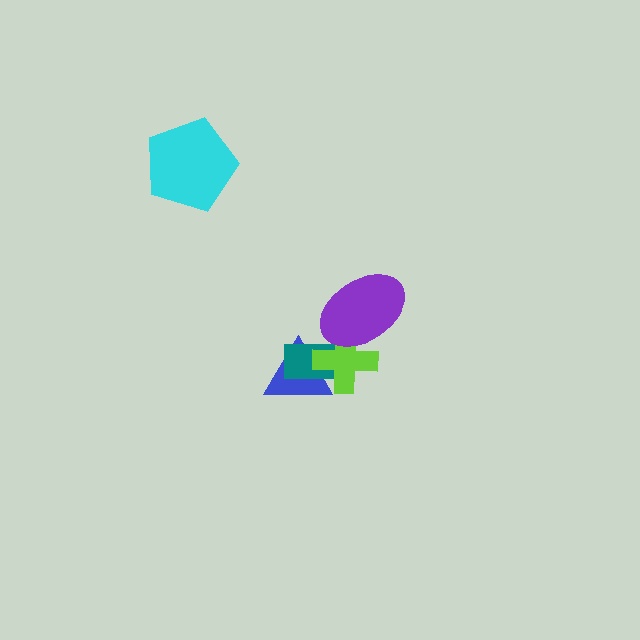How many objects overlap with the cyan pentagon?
0 objects overlap with the cyan pentagon.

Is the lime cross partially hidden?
Yes, it is partially covered by another shape.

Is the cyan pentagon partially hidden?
No, no other shape covers it.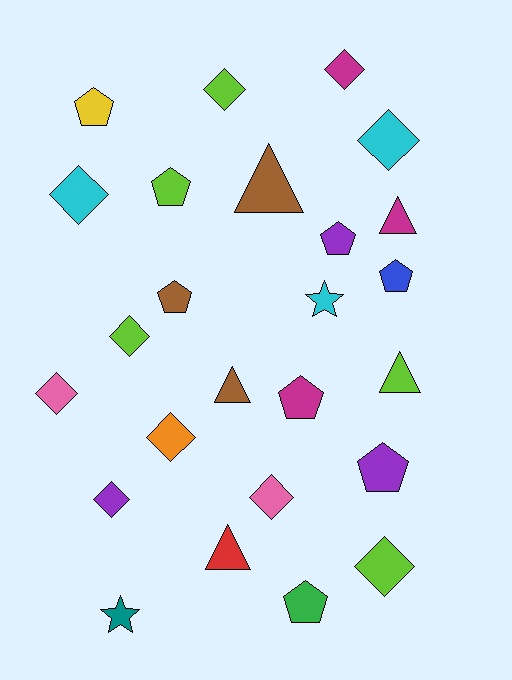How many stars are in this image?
There are 2 stars.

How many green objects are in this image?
There is 1 green object.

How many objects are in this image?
There are 25 objects.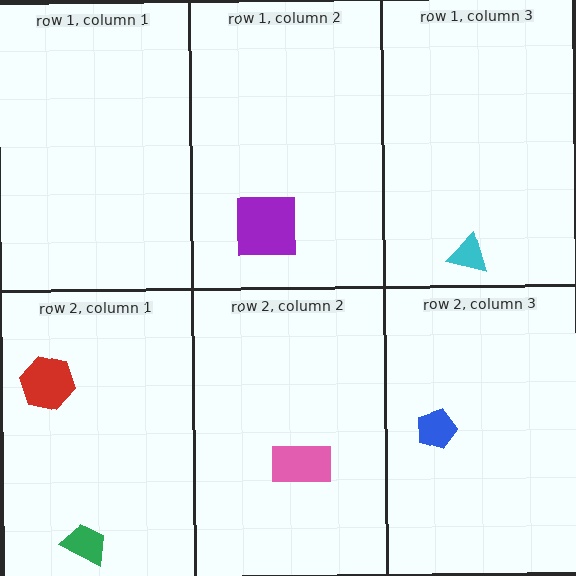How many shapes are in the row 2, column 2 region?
1.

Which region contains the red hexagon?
The row 2, column 1 region.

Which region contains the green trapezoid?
The row 2, column 1 region.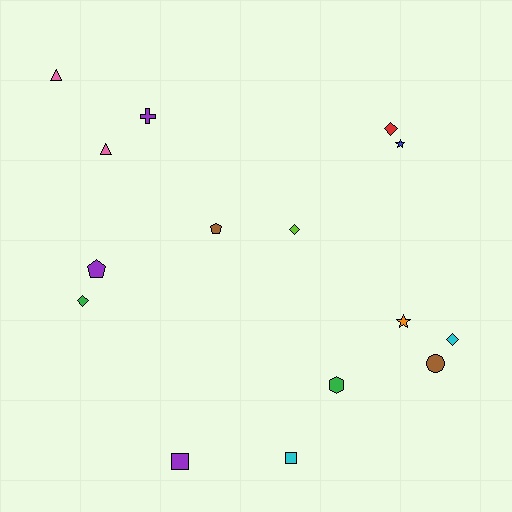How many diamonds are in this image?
There are 4 diamonds.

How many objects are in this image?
There are 15 objects.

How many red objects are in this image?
There is 1 red object.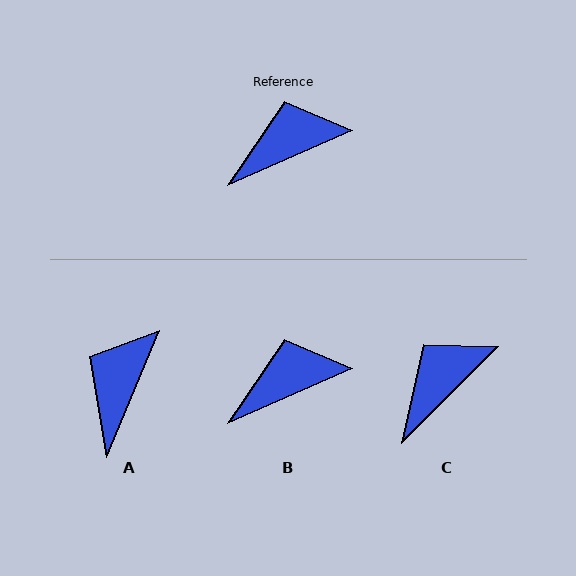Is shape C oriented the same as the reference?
No, it is off by about 22 degrees.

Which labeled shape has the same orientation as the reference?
B.